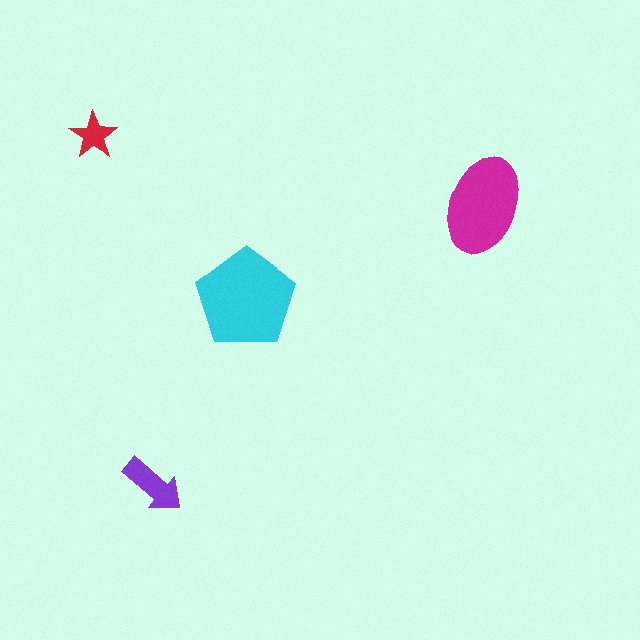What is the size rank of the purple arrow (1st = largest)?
3rd.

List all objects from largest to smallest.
The cyan pentagon, the magenta ellipse, the purple arrow, the red star.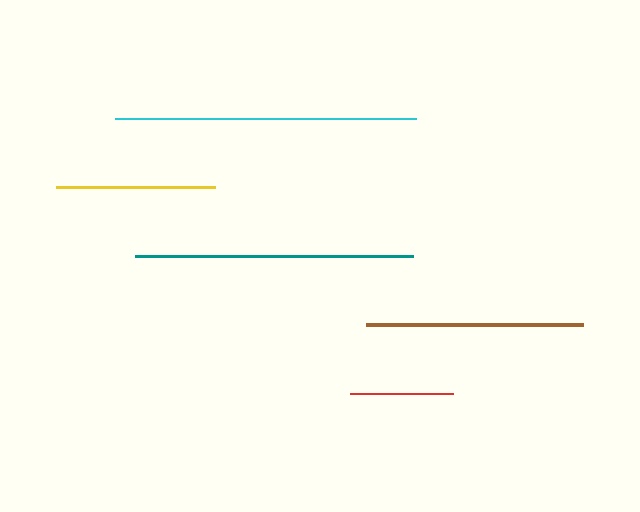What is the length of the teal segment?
The teal segment is approximately 278 pixels long.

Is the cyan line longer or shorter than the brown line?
The cyan line is longer than the brown line.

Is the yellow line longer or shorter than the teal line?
The teal line is longer than the yellow line.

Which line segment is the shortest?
The red line is the shortest at approximately 103 pixels.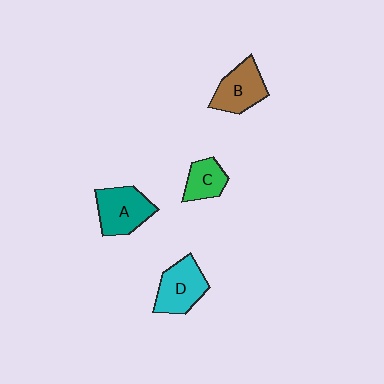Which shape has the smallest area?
Shape C (green).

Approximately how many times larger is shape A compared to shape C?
Approximately 1.6 times.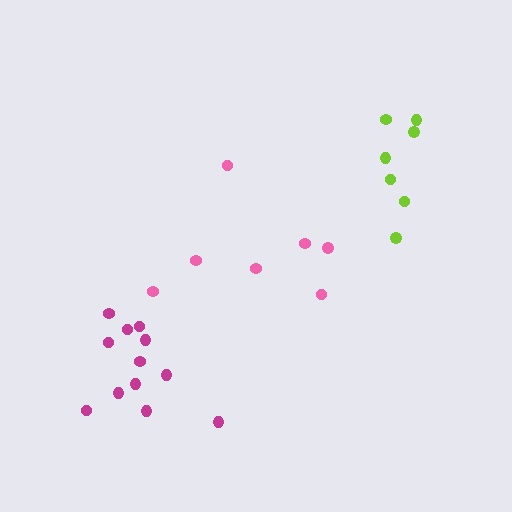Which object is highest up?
The lime cluster is topmost.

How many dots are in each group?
Group 1: 7 dots, Group 2: 12 dots, Group 3: 7 dots (26 total).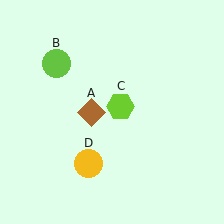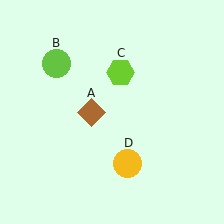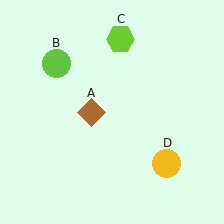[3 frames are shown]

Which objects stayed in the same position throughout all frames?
Brown diamond (object A) and lime circle (object B) remained stationary.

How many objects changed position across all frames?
2 objects changed position: lime hexagon (object C), yellow circle (object D).